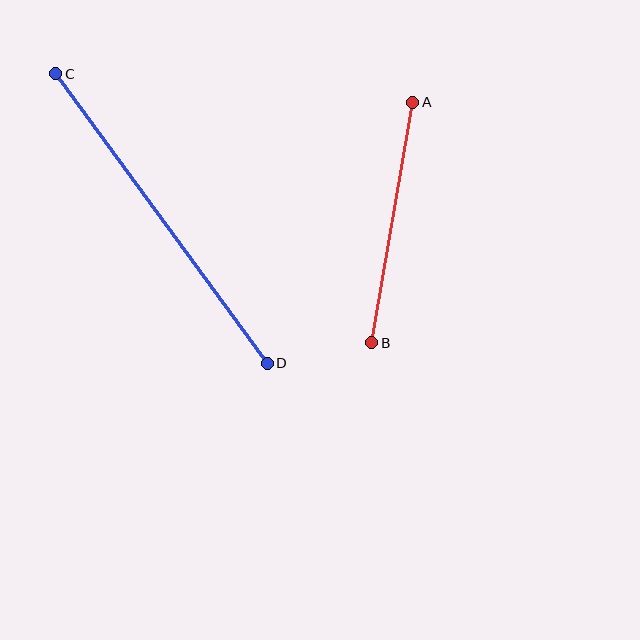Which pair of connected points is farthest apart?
Points C and D are farthest apart.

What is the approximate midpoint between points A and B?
The midpoint is at approximately (392, 223) pixels.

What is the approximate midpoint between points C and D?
The midpoint is at approximately (161, 218) pixels.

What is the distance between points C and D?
The distance is approximately 358 pixels.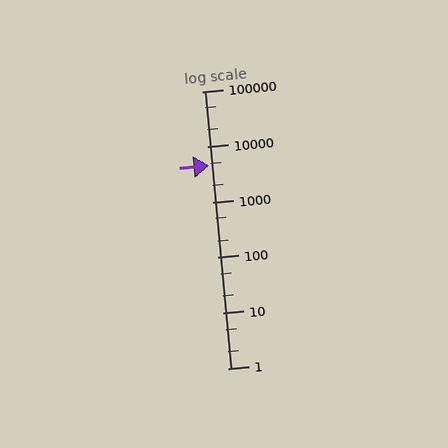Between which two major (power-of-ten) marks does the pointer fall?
The pointer is between 1000 and 10000.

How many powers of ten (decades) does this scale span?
The scale spans 5 decades, from 1 to 100000.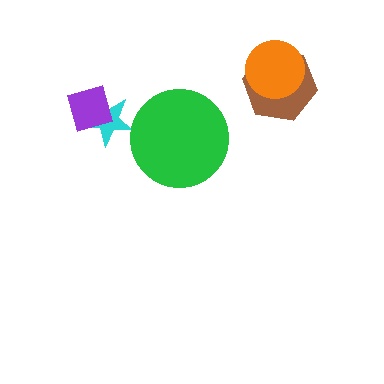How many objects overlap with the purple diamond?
1 object overlaps with the purple diamond.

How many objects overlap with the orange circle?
1 object overlaps with the orange circle.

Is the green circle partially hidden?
No, no other shape covers it.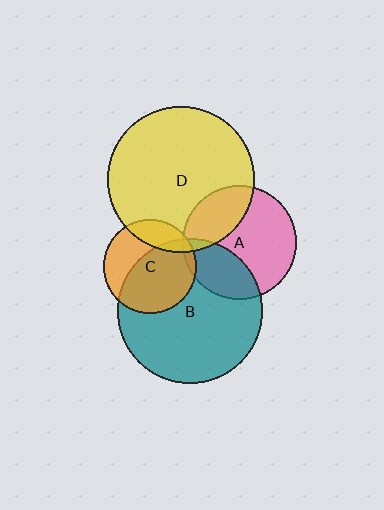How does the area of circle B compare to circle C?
Approximately 2.4 times.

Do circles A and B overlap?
Yes.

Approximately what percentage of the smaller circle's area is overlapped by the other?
Approximately 30%.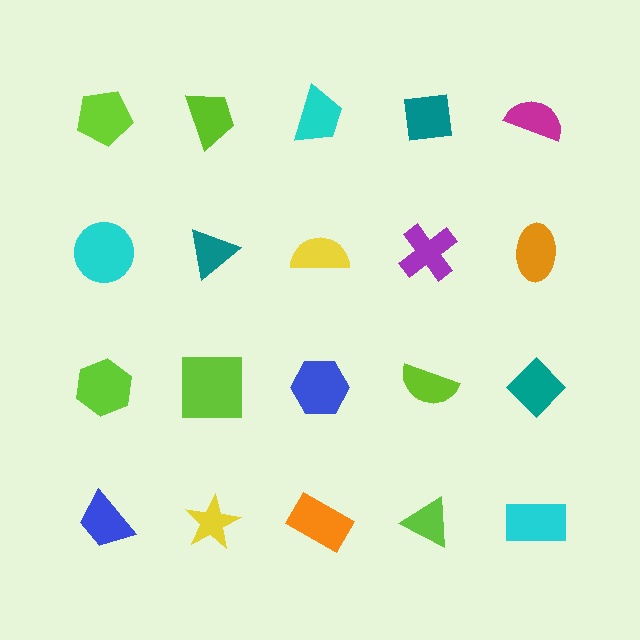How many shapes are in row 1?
5 shapes.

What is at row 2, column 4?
A purple cross.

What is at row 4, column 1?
A blue trapezoid.